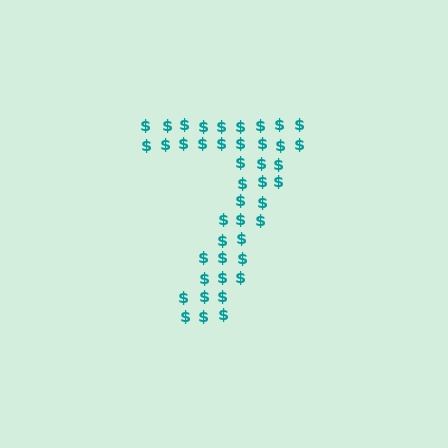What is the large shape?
The large shape is the digit 7.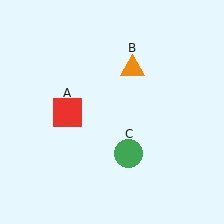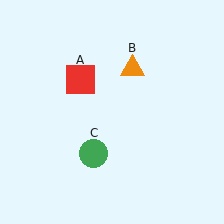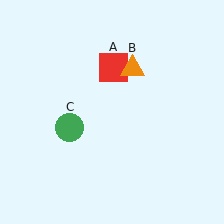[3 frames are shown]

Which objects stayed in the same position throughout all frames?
Orange triangle (object B) remained stationary.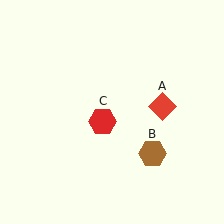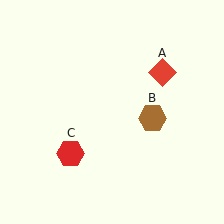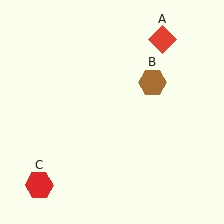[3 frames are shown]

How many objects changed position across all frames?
3 objects changed position: red diamond (object A), brown hexagon (object B), red hexagon (object C).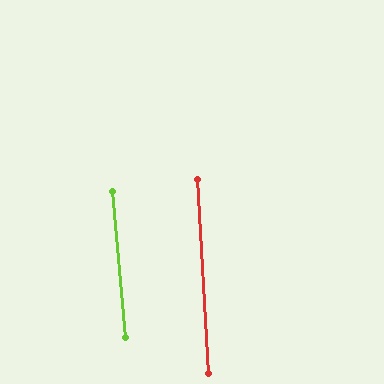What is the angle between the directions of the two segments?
Approximately 2 degrees.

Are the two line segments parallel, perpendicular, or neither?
Parallel — their directions differ by only 1.7°.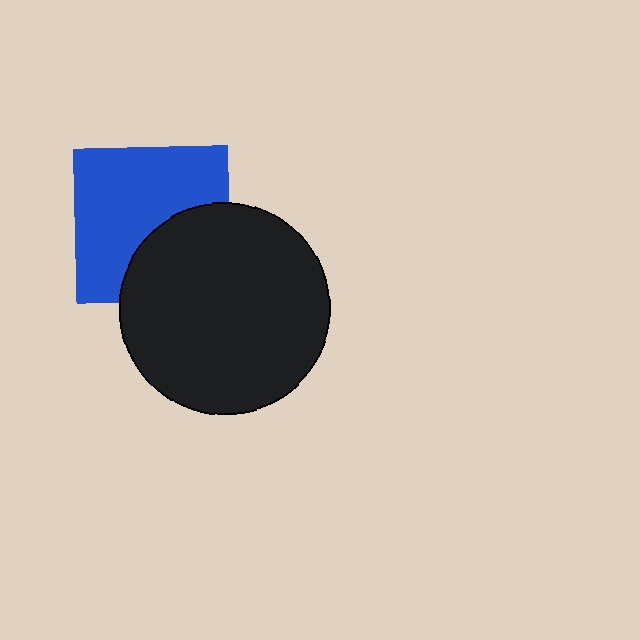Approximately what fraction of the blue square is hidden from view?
Roughly 36% of the blue square is hidden behind the black circle.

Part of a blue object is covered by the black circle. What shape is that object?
It is a square.